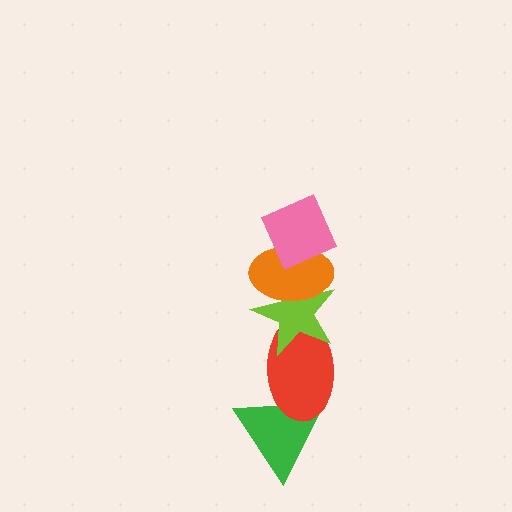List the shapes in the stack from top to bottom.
From top to bottom: the pink diamond, the orange ellipse, the lime star, the red ellipse, the green triangle.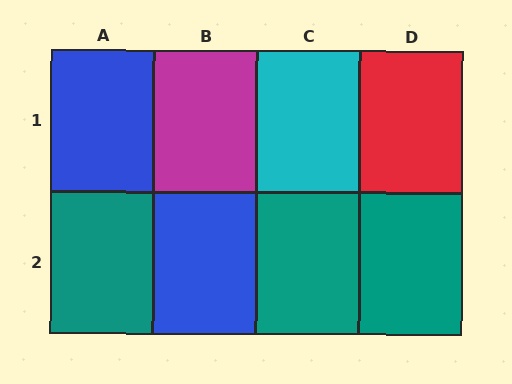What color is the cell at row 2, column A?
Teal.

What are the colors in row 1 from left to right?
Blue, magenta, cyan, red.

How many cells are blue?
2 cells are blue.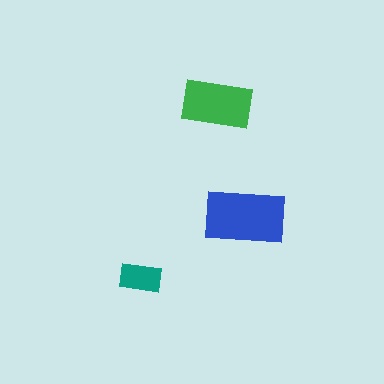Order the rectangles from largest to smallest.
the blue one, the green one, the teal one.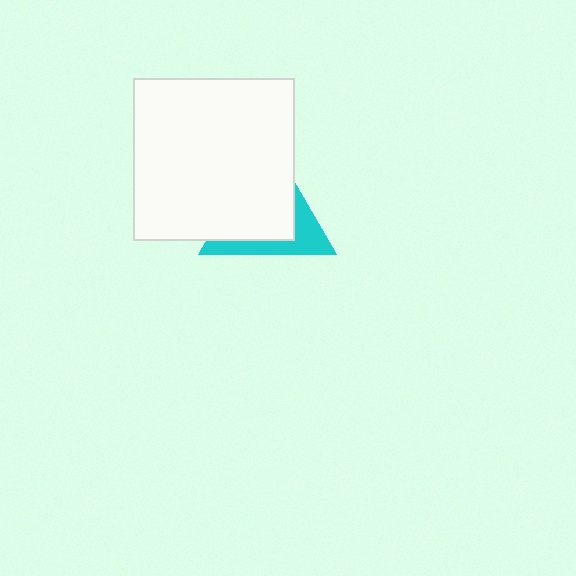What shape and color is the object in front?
The object in front is a white square.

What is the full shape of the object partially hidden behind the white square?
The partially hidden object is a cyan triangle.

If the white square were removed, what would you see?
You would see the complete cyan triangle.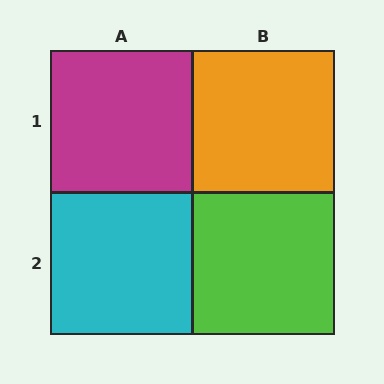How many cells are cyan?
1 cell is cyan.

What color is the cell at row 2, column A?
Cyan.